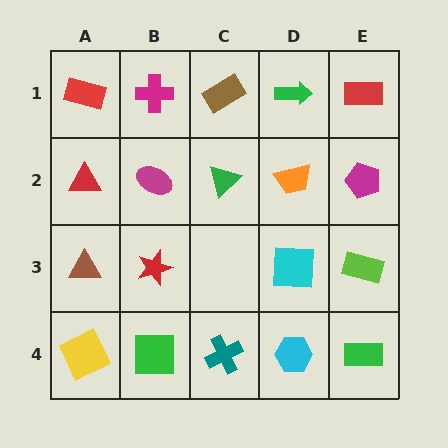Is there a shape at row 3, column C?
No, that cell is empty.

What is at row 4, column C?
A teal cross.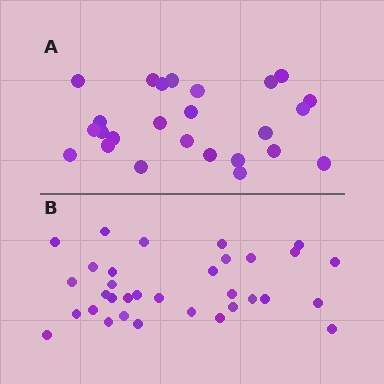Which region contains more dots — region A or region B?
Region B (the bottom region) has more dots.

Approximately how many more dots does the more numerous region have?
Region B has roughly 8 or so more dots than region A.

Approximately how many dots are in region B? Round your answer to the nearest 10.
About 30 dots. (The exact count is 33, which rounds to 30.)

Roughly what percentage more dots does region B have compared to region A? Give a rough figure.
About 30% more.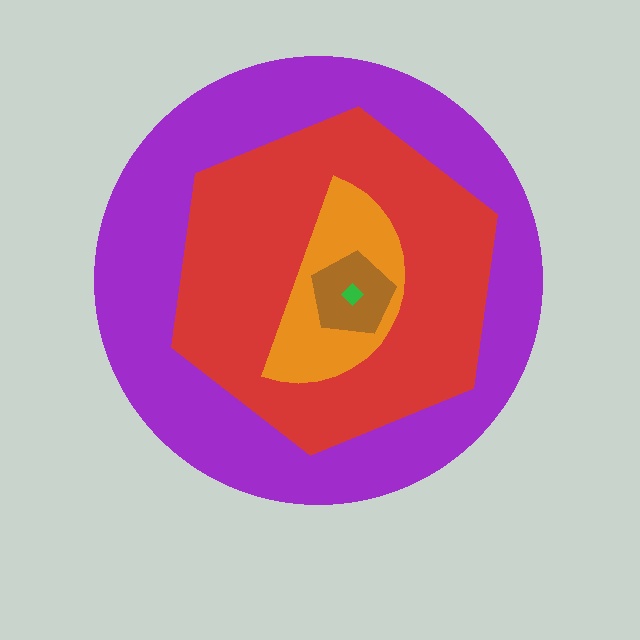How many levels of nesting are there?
5.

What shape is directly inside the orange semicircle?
The brown pentagon.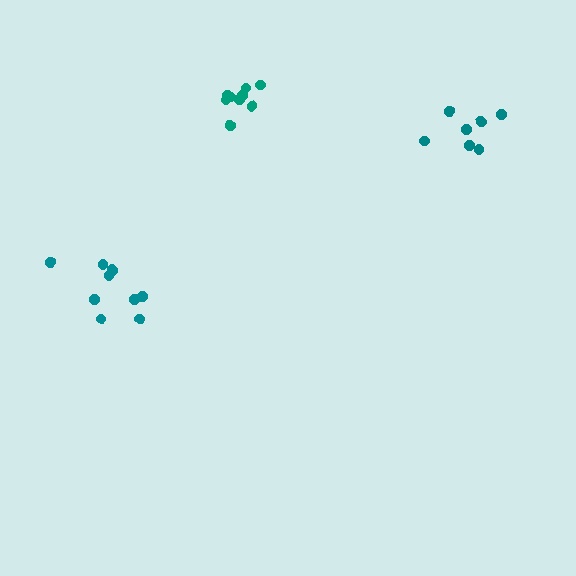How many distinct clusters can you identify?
There are 3 distinct clusters.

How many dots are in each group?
Group 1: 9 dots, Group 2: 10 dots, Group 3: 7 dots (26 total).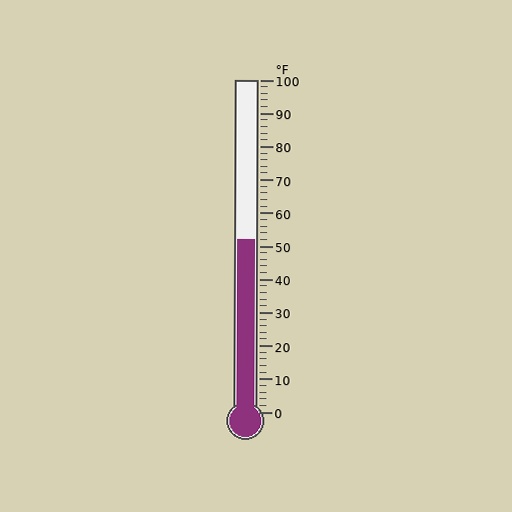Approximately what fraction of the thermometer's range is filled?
The thermometer is filled to approximately 50% of its range.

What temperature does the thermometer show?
The thermometer shows approximately 52°F.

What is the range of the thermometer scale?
The thermometer scale ranges from 0°F to 100°F.